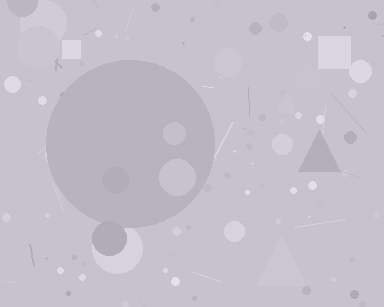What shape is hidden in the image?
A circle is hidden in the image.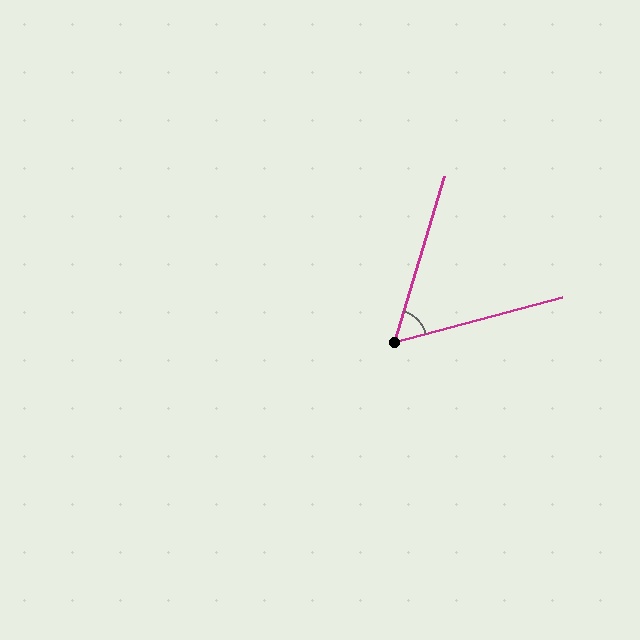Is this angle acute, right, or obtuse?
It is acute.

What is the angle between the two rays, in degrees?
Approximately 58 degrees.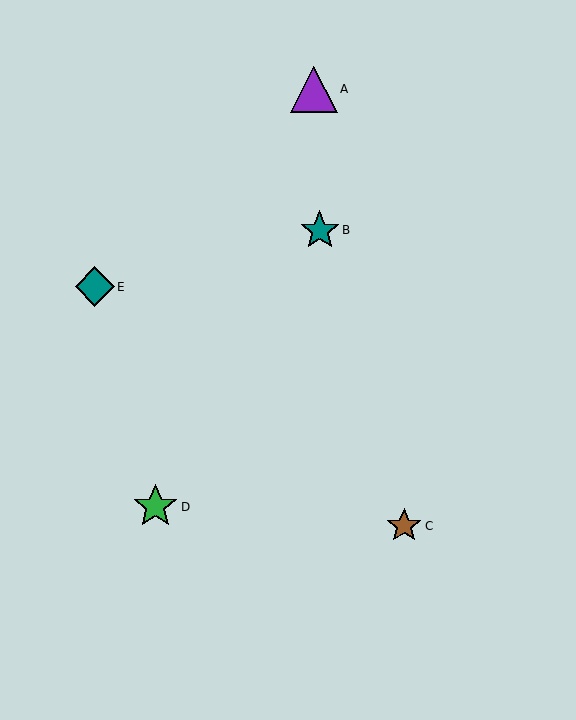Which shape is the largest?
The purple triangle (labeled A) is the largest.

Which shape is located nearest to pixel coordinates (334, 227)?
The teal star (labeled B) at (320, 230) is nearest to that location.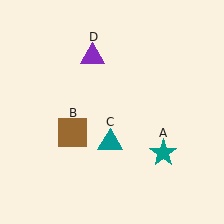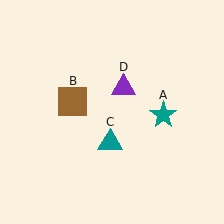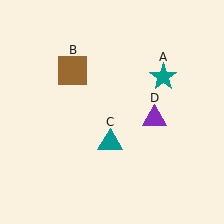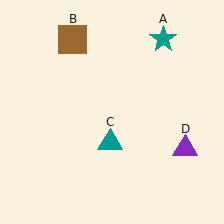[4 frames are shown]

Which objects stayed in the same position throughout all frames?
Teal triangle (object C) remained stationary.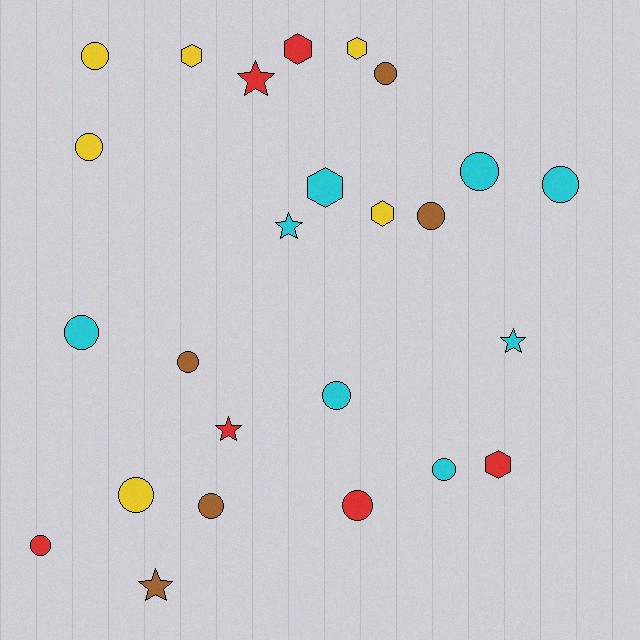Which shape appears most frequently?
Circle, with 14 objects.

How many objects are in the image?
There are 25 objects.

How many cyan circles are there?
There are 5 cyan circles.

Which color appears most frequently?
Cyan, with 8 objects.